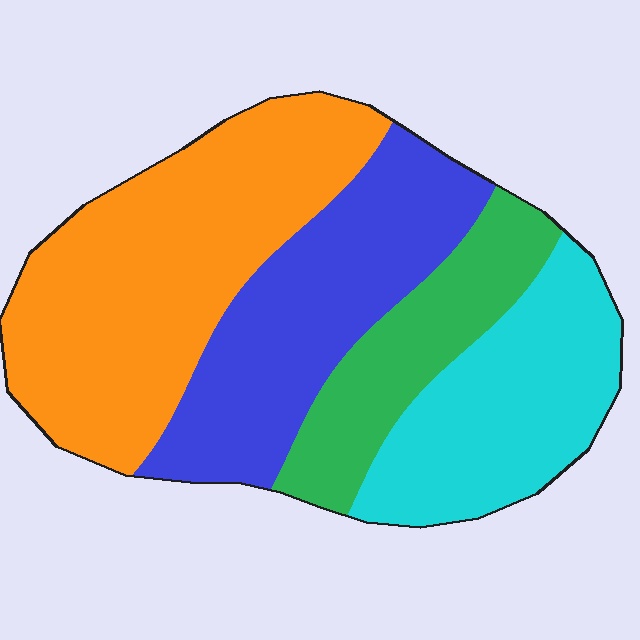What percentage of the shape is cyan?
Cyan covers about 20% of the shape.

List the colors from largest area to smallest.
From largest to smallest: orange, blue, cyan, green.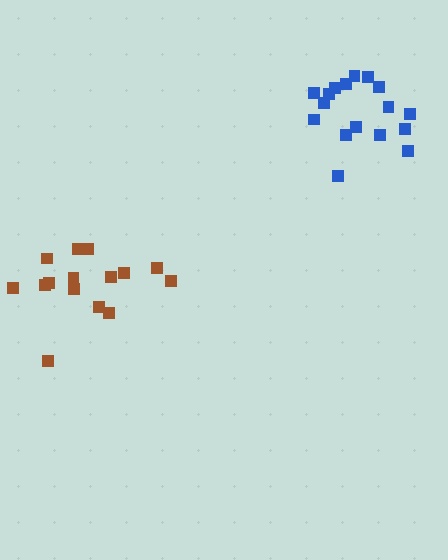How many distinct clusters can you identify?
There are 2 distinct clusters.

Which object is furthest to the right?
The blue cluster is rightmost.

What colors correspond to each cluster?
The clusters are colored: brown, blue.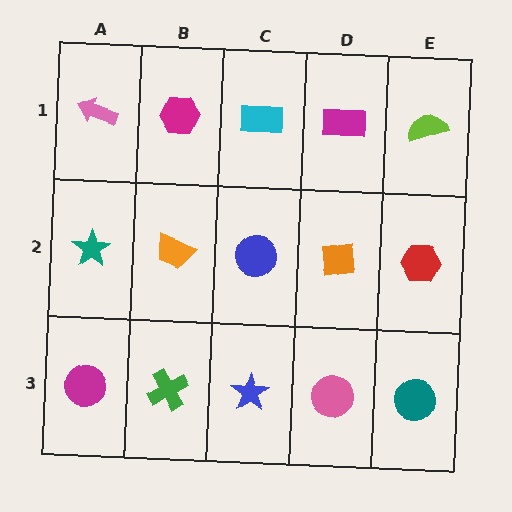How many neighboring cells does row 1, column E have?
2.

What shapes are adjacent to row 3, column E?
A red hexagon (row 2, column E), a pink circle (row 3, column D).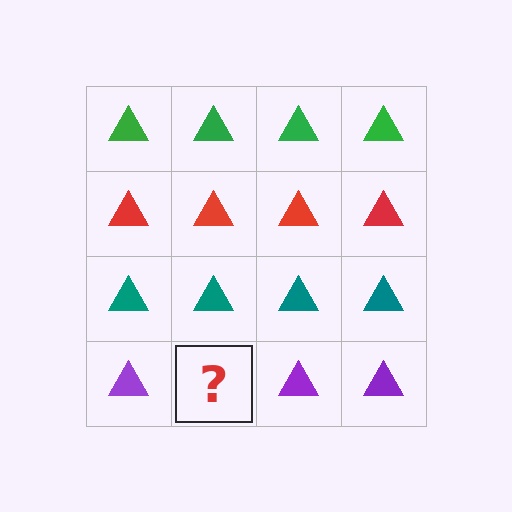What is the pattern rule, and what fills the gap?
The rule is that each row has a consistent color. The gap should be filled with a purple triangle.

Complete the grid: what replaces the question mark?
The question mark should be replaced with a purple triangle.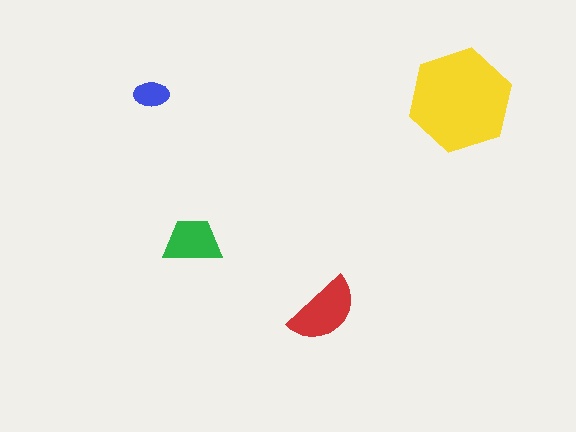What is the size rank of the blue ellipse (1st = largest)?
4th.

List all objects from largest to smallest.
The yellow hexagon, the red semicircle, the green trapezoid, the blue ellipse.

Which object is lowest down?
The red semicircle is bottommost.